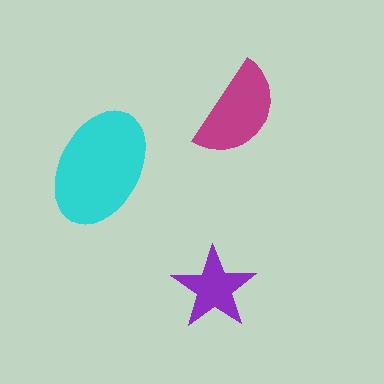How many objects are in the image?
There are 3 objects in the image.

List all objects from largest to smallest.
The cyan ellipse, the magenta semicircle, the purple star.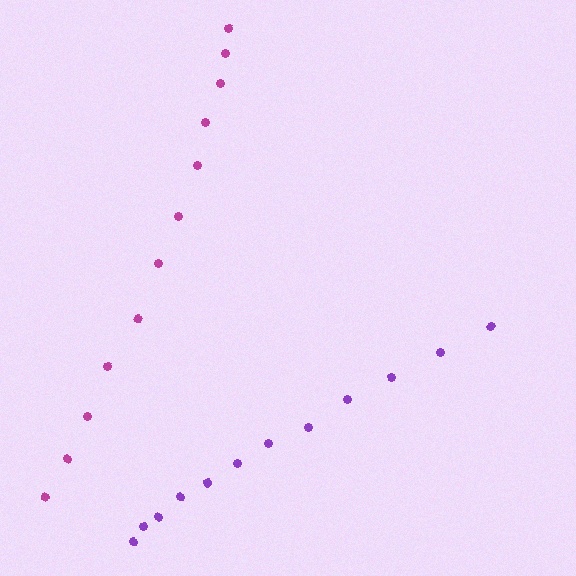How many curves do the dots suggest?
There are 2 distinct paths.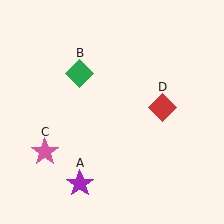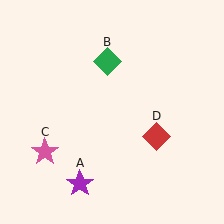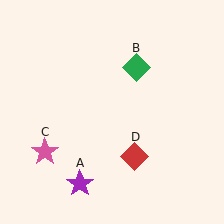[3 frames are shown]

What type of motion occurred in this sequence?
The green diamond (object B), red diamond (object D) rotated clockwise around the center of the scene.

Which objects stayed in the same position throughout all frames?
Purple star (object A) and pink star (object C) remained stationary.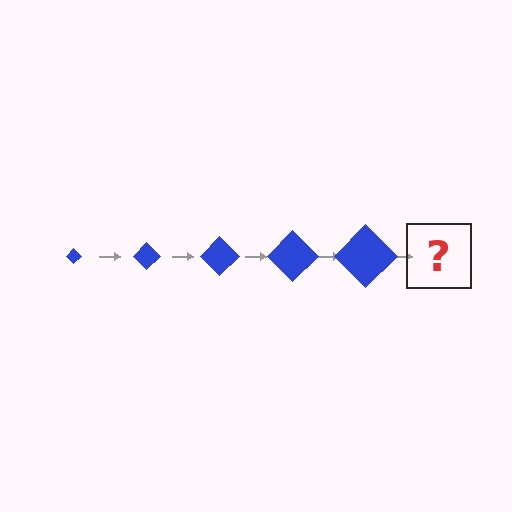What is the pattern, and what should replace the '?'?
The pattern is that the diamond gets progressively larger each step. The '?' should be a blue diamond, larger than the previous one.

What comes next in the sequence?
The next element should be a blue diamond, larger than the previous one.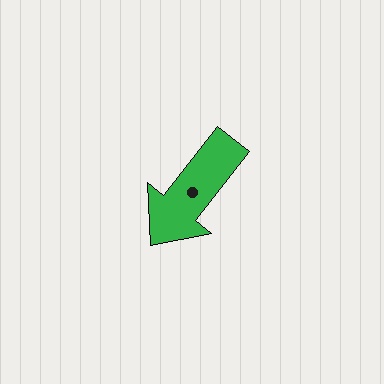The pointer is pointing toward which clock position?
Roughly 7 o'clock.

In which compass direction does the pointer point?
Southwest.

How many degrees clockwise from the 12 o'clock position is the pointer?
Approximately 218 degrees.